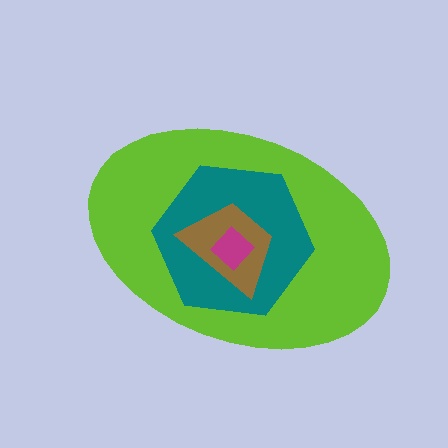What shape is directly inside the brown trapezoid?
The magenta diamond.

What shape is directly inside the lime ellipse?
The teal hexagon.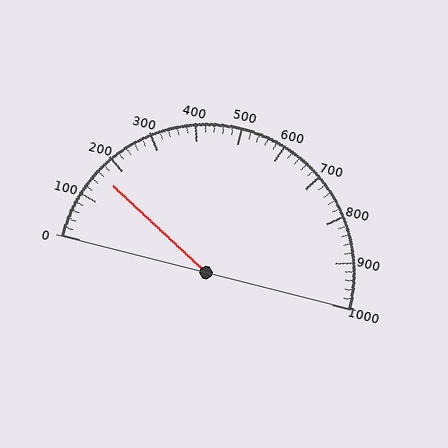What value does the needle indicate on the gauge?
The needle indicates approximately 160.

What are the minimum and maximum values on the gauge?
The gauge ranges from 0 to 1000.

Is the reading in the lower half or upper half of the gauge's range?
The reading is in the lower half of the range (0 to 1000).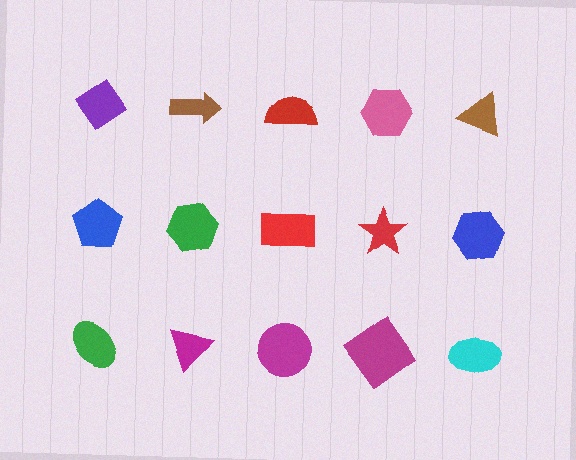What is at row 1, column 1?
A purple diamond.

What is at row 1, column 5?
A brown triangle.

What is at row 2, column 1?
A blue pentagon.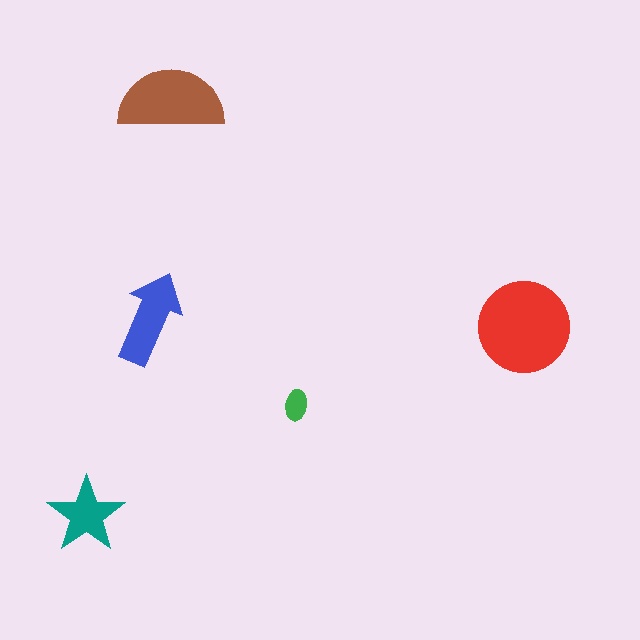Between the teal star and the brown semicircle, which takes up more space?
The brown semicircle.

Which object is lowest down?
The teal star is bottommost.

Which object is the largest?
The red circle.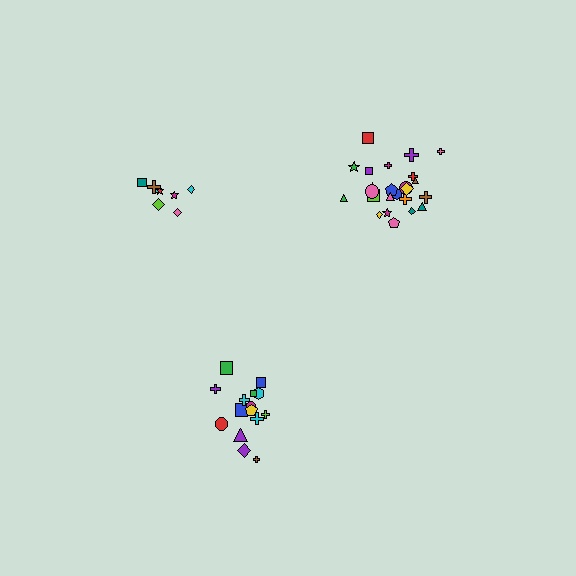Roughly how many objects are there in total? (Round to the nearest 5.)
Roughly 50 objects in total.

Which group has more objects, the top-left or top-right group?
The top-right group.